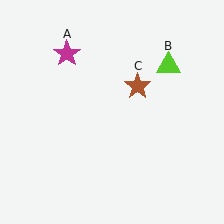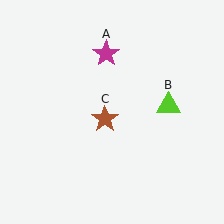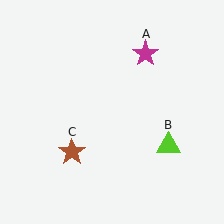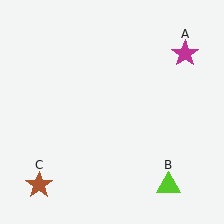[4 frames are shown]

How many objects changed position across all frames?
3 objects changed position: magenta star (object A), lime triangle (object B), brown star (object C).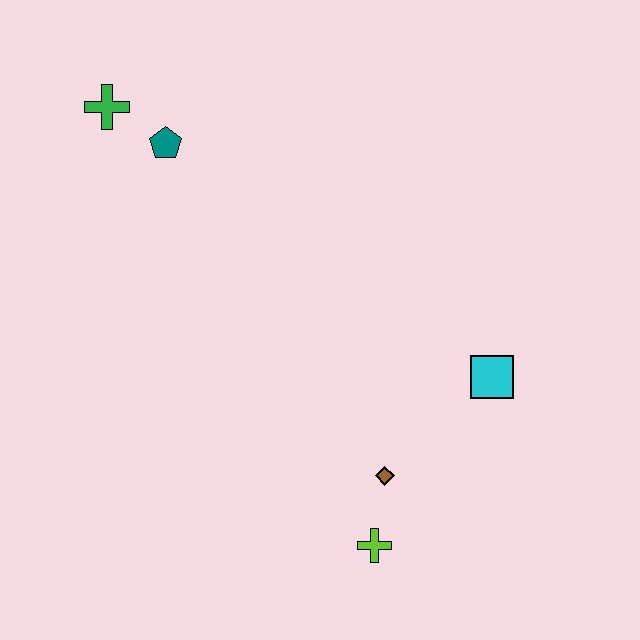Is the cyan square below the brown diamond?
No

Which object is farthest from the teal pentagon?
The lime cross is farthest from the teal pentagon.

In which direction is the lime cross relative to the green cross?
The lime cross is below the green cross.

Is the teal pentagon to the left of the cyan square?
Yes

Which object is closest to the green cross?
The teal pentagon is closest to the green cross.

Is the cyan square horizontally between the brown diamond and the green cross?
No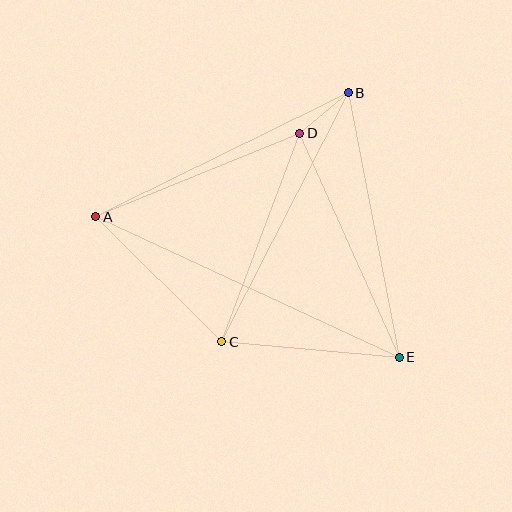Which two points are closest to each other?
Points B and D are closest to each other.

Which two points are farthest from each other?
Points A and E are farthest from each other.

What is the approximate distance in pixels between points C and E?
The distance between C and E is approximately 178 pixels.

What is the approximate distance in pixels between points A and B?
The distance between A and B is approximately 281 pixels.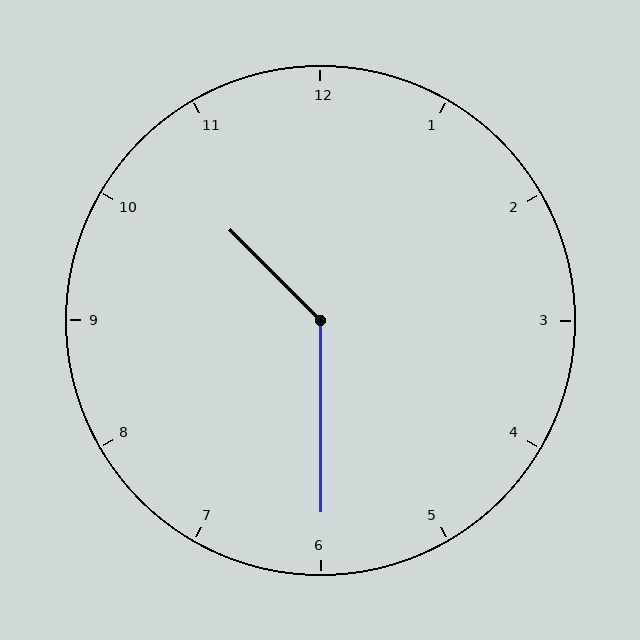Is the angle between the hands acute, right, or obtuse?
It is obtuse.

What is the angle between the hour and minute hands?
Approximately 135 degrees.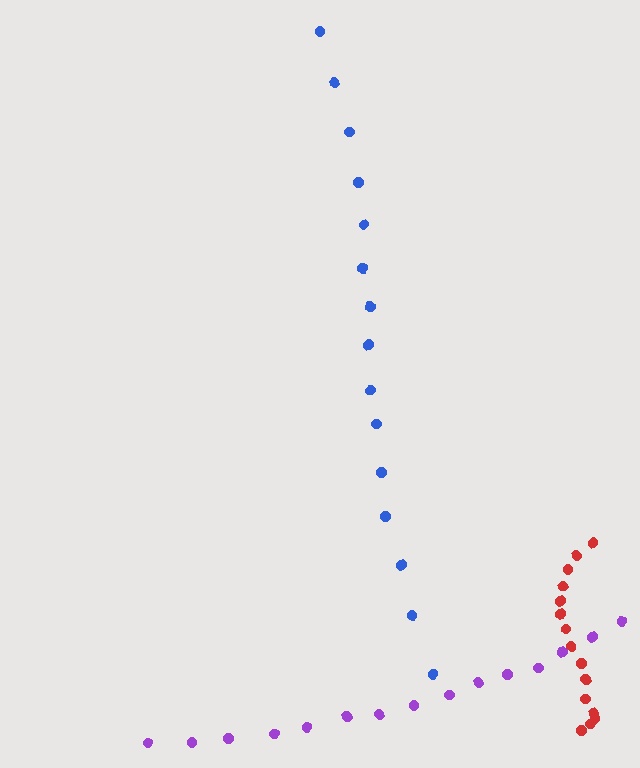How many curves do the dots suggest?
There are 3 distinct paths.